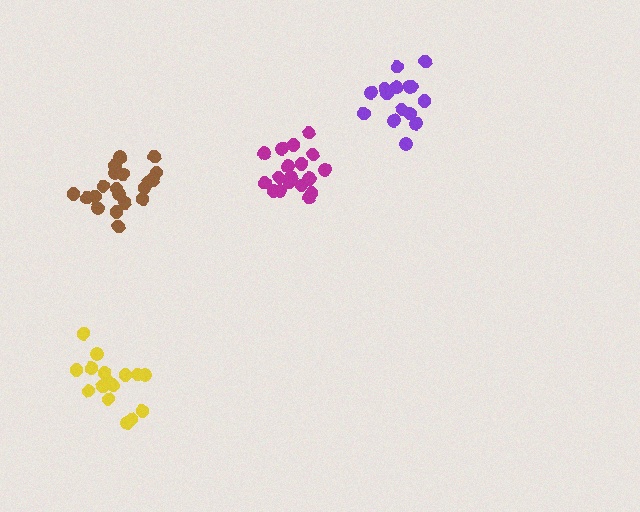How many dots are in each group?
Group 1: 15 dots, Group 2: 19 dots, Group 3: 21 dots, Group 4: 16 dots (71 total).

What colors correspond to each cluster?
The clusters are colored: purple, magenta, brown, yellow.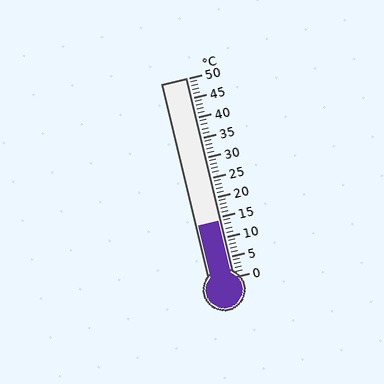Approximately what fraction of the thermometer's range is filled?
The thermometer is filled to approximately 30% of its range.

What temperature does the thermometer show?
The thermometer shows approximately 14°C.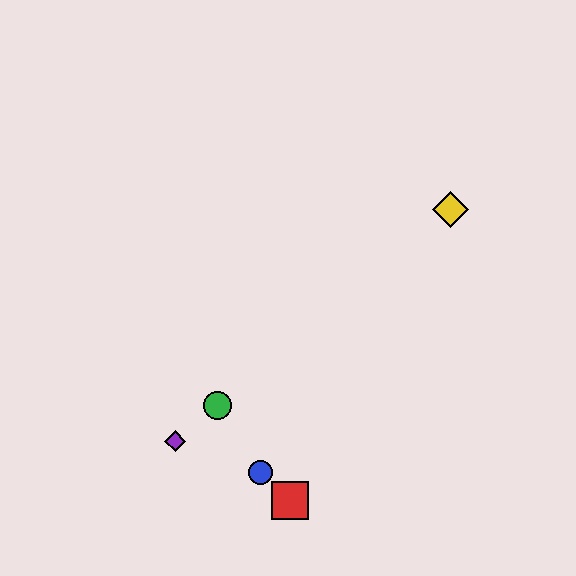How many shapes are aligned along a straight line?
3 shapes (the green circle, the yellow diamond, the purple diamond) are aligned along a straight line.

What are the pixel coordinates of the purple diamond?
The purple diamond is at (175, 441).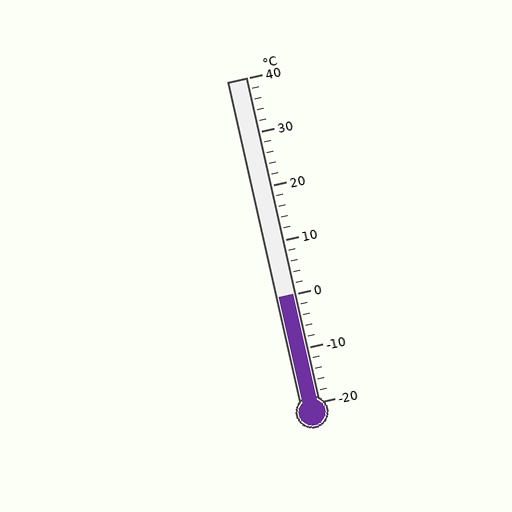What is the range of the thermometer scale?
The thermometer scale ranges from -20°C to 40°C.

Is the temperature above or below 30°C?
The temperature is below 30°C.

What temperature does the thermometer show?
The thermometer shows approximately 0°C.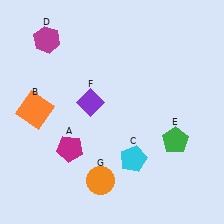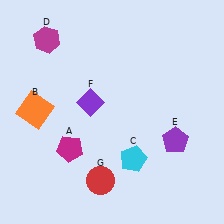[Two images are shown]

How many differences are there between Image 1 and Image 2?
There are 2 differences between the two images.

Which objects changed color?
E changed from green to purple. G changed from orange to red.